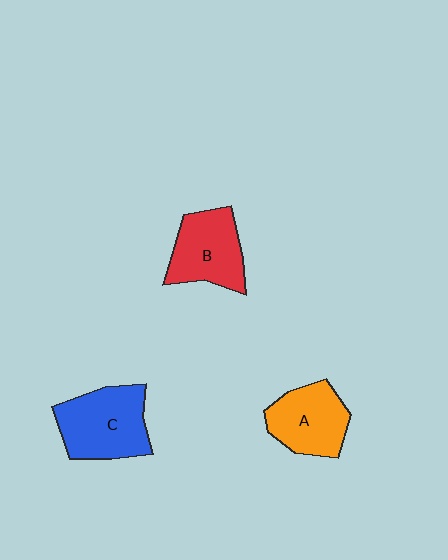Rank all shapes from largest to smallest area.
From largest to smallest: C (blue), B (red), A (orange).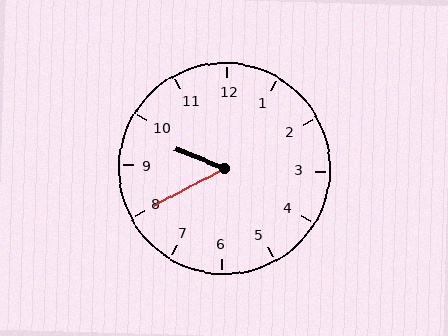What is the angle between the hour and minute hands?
Approximately 50 degrees.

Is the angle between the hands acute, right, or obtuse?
It is acute.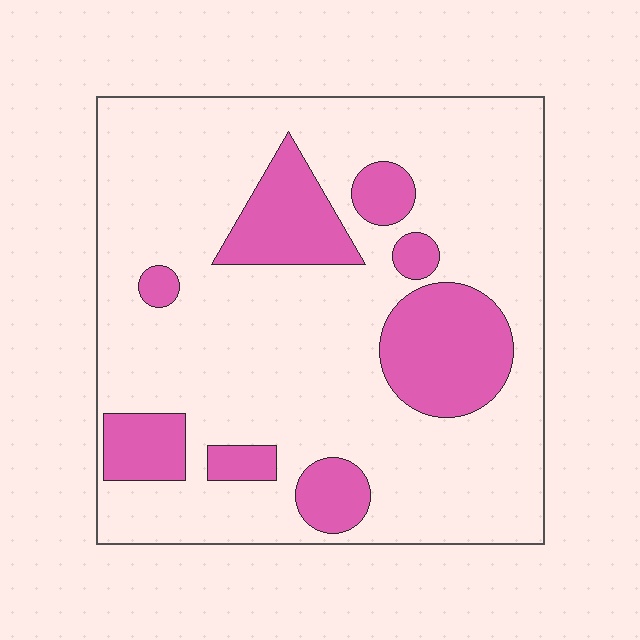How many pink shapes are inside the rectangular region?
8.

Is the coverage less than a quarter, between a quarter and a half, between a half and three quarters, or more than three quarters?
Less than a quarter.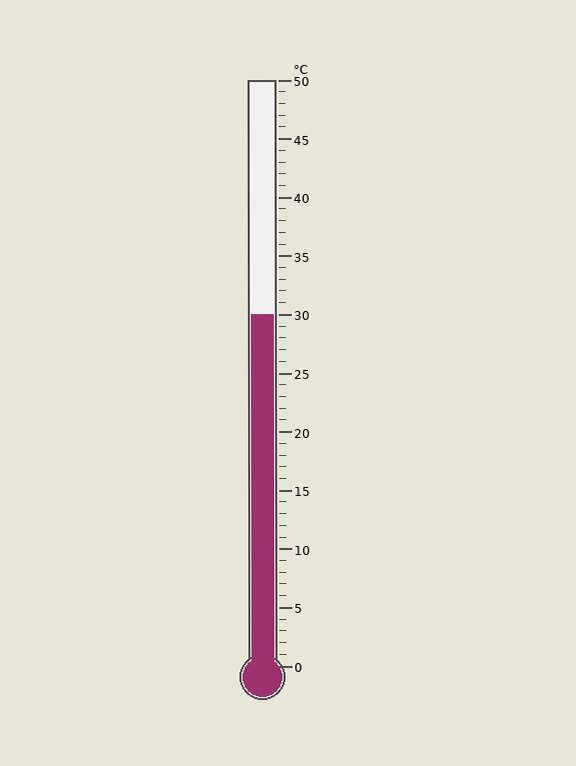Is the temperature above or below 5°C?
The temperature is above 5°C.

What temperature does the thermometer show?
The thermometer shows approximately 30°C.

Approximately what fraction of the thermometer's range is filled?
The thermometer is filled to approximately 60% of its range.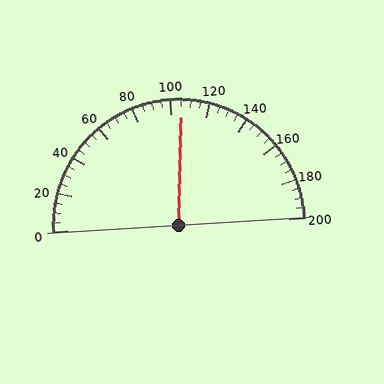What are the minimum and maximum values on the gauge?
The gauge ranges from 0 to 200.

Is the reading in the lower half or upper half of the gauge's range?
The reading is in the upper half of the range (0 to 200).